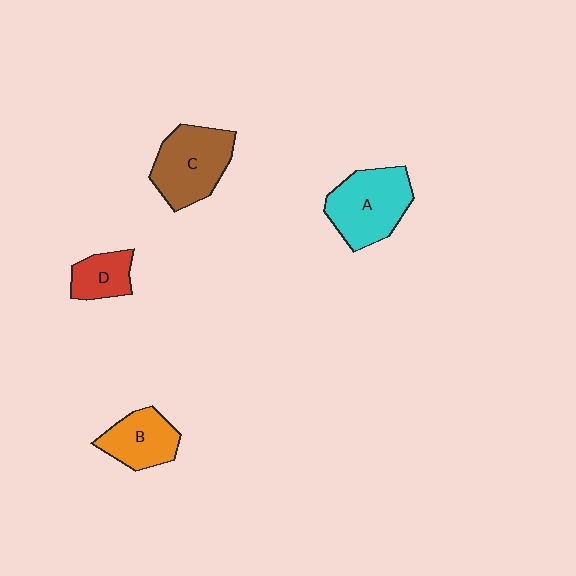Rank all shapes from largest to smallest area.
From largest to smallest: A (cyan), C (brown), B (orange), D (red).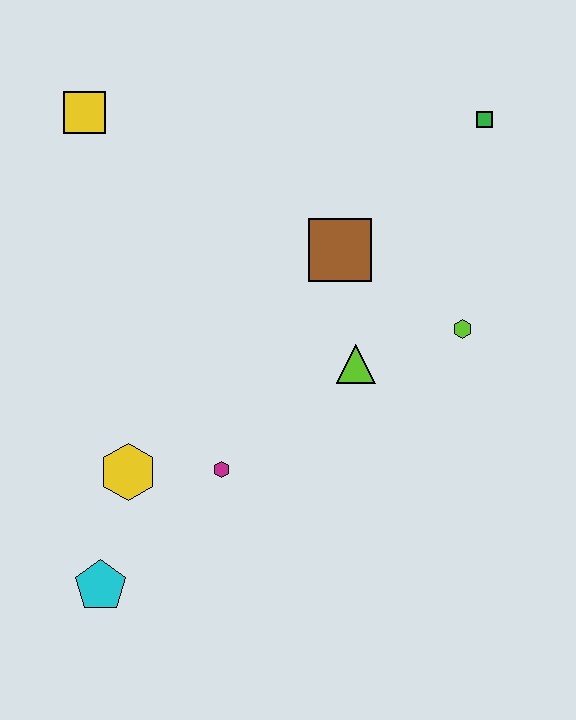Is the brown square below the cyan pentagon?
No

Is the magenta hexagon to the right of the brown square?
No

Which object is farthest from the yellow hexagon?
The green square is farthest from the yellow hexagon.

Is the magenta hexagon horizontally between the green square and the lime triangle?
No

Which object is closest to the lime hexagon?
The lime triangle is closest to the lime hexagon.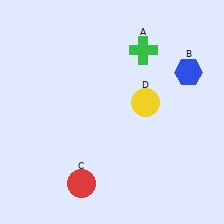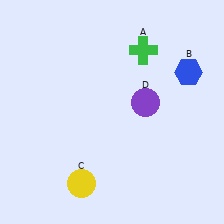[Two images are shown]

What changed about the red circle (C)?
In Image 1, C is red. In Image 2, it changed to yellow.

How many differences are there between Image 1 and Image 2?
There are 2 differences between the two images.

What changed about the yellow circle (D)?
In Image 1, D is yellow. In Image 2, it changed to purple.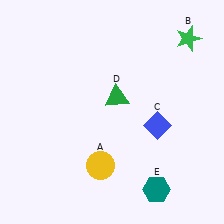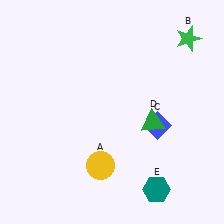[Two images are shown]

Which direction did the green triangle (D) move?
The green triangle (D) moved right.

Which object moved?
The green triangle (D) moved right.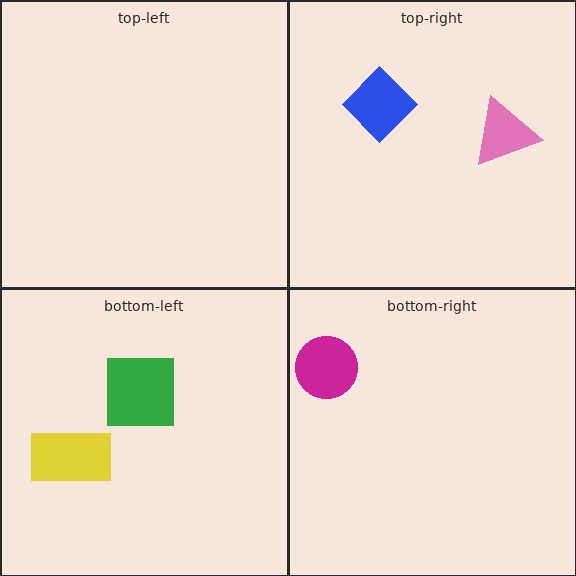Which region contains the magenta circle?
The bottom-right region.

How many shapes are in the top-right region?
2.